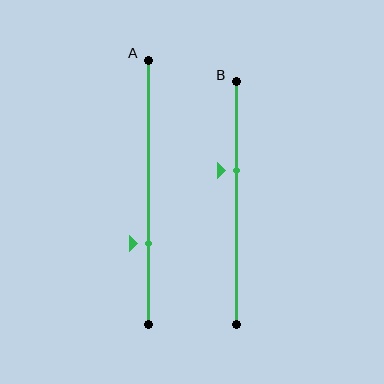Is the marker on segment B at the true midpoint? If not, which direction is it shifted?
No, the marker on segment B is shifted upward by about 13% of the segment length.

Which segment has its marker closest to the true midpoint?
Segment B has its marker closest to the true midpoint.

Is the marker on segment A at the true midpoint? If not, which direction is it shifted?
No, the marker on segment A is shifted downward by about 19% of the segment length.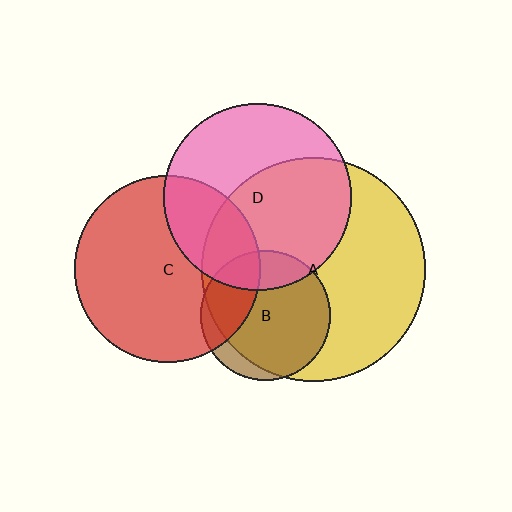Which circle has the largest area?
Circle A (yellow).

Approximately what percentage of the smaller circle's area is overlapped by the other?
Approximately 20%.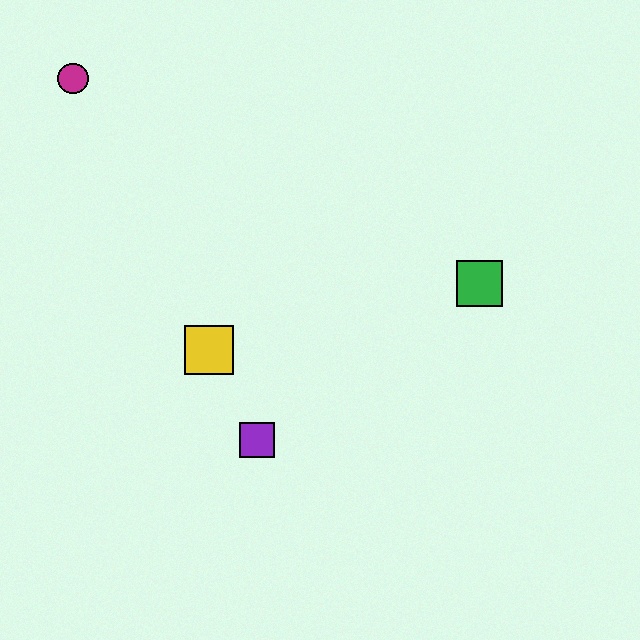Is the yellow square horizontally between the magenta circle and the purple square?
Yes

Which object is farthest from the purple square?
The magenta circle is farthest from the purple square.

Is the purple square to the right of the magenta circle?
Yes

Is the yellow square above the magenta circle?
No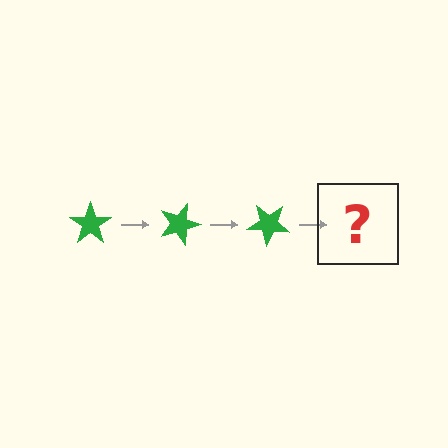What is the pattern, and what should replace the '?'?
The pattern is that the star rotates 20 degrees each step. The '?' should be a green star rotated 60 degrees.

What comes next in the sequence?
The next element should be a green star rotated 60 degrees.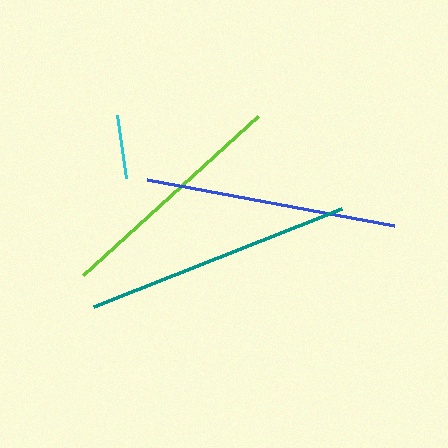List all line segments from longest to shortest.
From longest to shortest: teal, blue, lime, cyan.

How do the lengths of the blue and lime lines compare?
The blue and lime lines are approximately the same length.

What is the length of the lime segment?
The lime segment is approximately 237 pixels long.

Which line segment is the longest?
The teal line is the longest at approximately 267 pixels.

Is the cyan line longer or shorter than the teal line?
The teal line is longer than the cyan line.